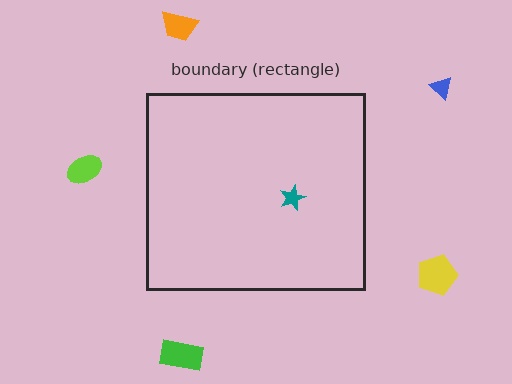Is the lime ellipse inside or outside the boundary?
Outside.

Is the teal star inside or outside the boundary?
Inside.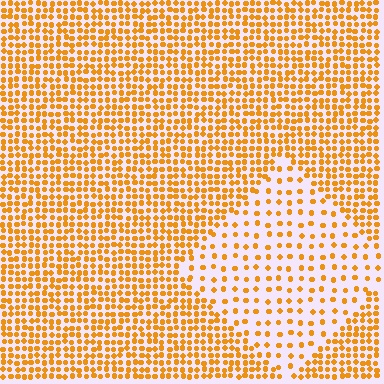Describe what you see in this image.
The image contains small orange elements arranged at two different densities. A diamond-shaped region is visible where the elements are less densely packed than the surrounding area.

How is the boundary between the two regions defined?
The boundary is defined by a change in element density (approximately 2.5x ratio). All elements are the same color, size, and shape.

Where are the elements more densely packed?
The elements are more densely packed outside the diamond boundary.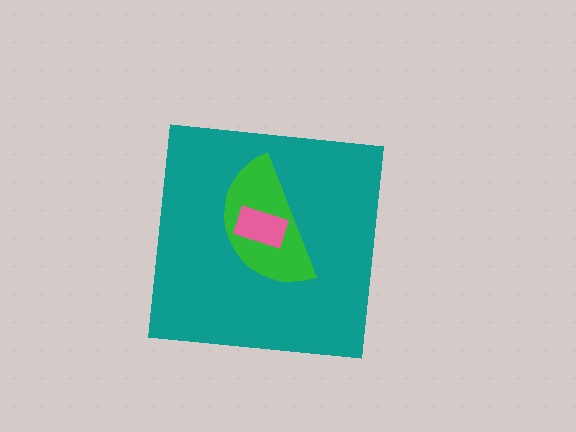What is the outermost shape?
The teal square.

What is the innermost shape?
The pink rectangle.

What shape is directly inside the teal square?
The green semicircle.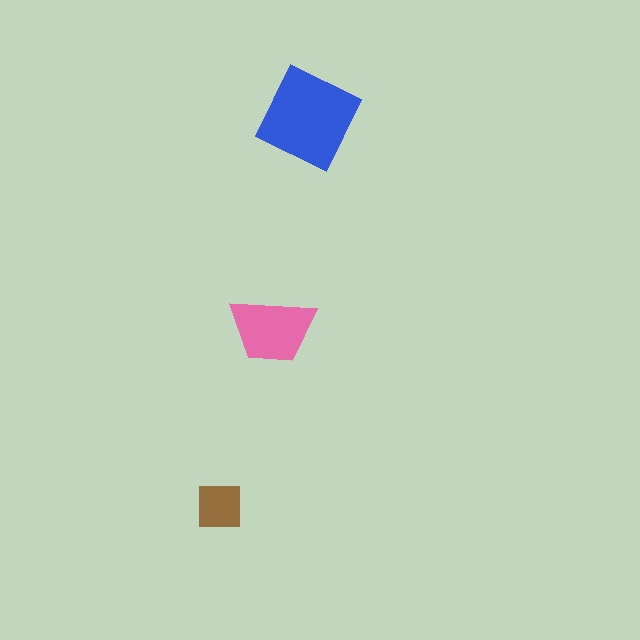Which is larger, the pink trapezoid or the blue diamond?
The blue diamond.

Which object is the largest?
The blue diamond.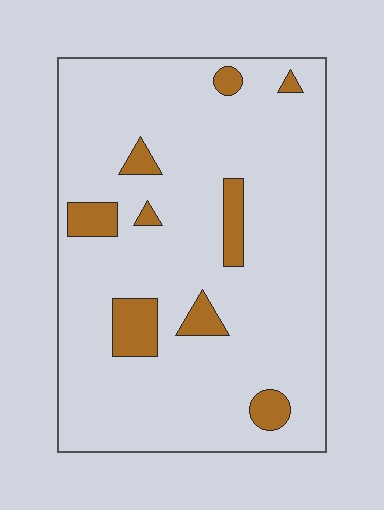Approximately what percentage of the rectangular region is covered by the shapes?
Approximately 10%.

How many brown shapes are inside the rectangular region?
9.